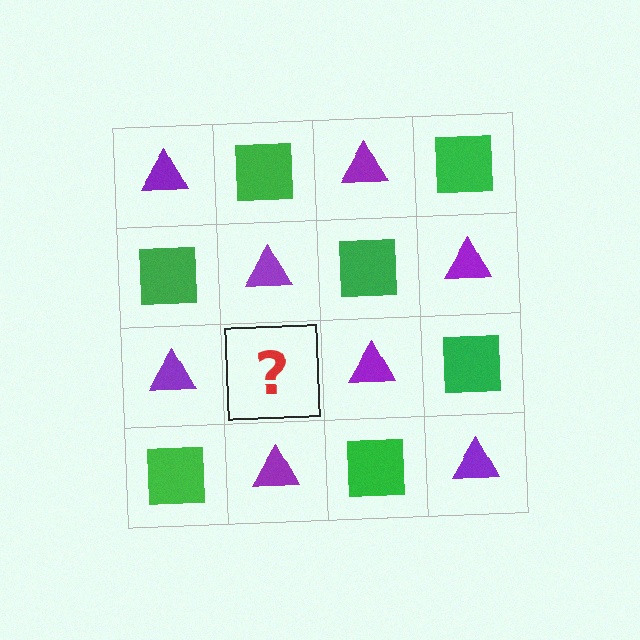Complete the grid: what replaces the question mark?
The question mark should be replaced with a green square.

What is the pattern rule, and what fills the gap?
The rule is that it alternates purple triangle and green square in a checkerboard pattern. The gap should be filled with a green square.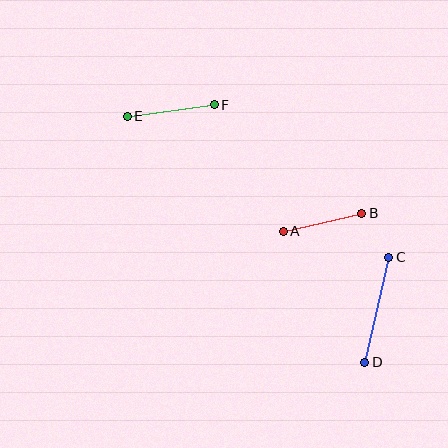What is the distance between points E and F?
The distance is approximately 88 pixels.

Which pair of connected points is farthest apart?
Points C and D are farthest apart.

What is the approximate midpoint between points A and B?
The midpoint is at approximately (323, 222) pixels.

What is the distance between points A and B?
The distance is approximately 80 pixels.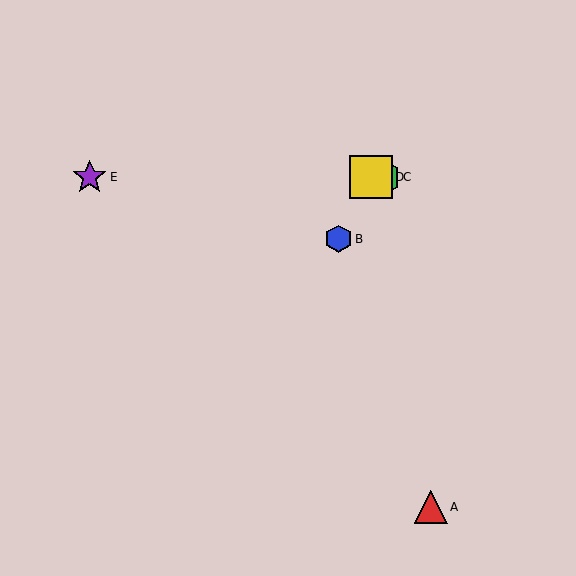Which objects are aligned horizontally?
Objects C, D, E are aligned horizontally.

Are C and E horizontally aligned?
Yes, both are at y≈177.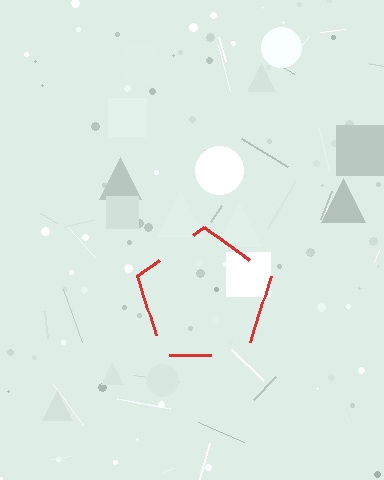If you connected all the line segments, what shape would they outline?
They would outline a pentagon.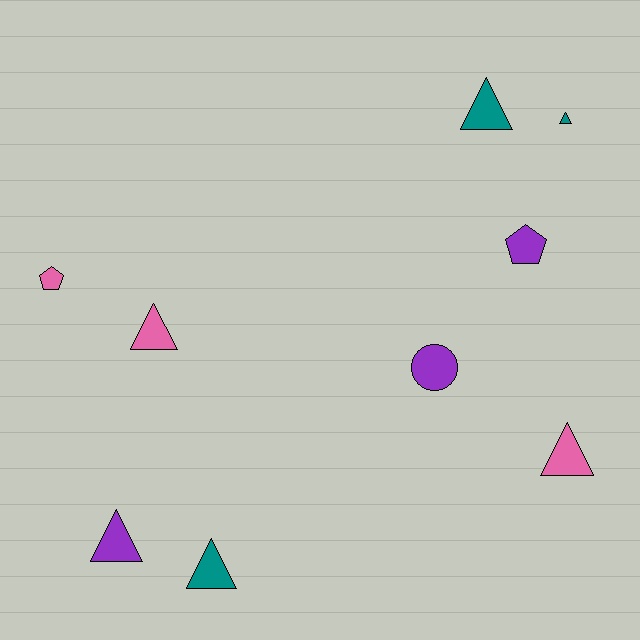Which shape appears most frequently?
Triangle, with 6 objects.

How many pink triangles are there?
There are 2 pink triangles.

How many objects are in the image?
There are 9 objects.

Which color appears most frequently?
Teal, with 3 objects.